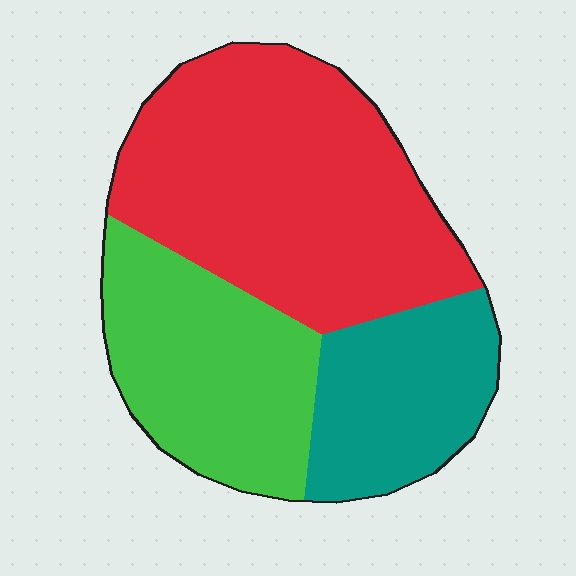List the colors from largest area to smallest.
From largest to smallest: red, green, teal.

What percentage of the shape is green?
Green covers roughly 30% of the shape.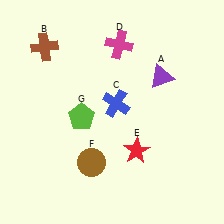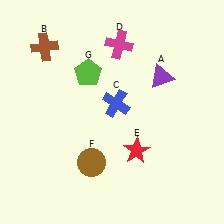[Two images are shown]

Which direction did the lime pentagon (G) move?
The lime pentagon (G) moved up.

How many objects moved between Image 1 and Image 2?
1 object moved between the two images.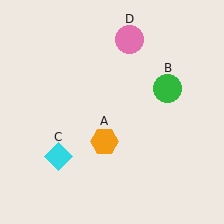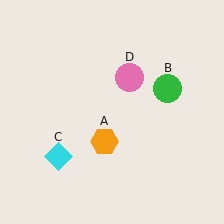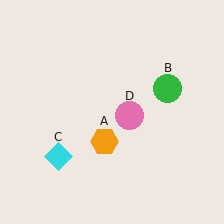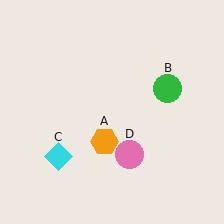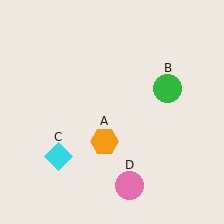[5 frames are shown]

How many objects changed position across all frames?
1 object changed position: pink circle (object D).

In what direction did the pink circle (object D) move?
The pink circle (object D) moved down.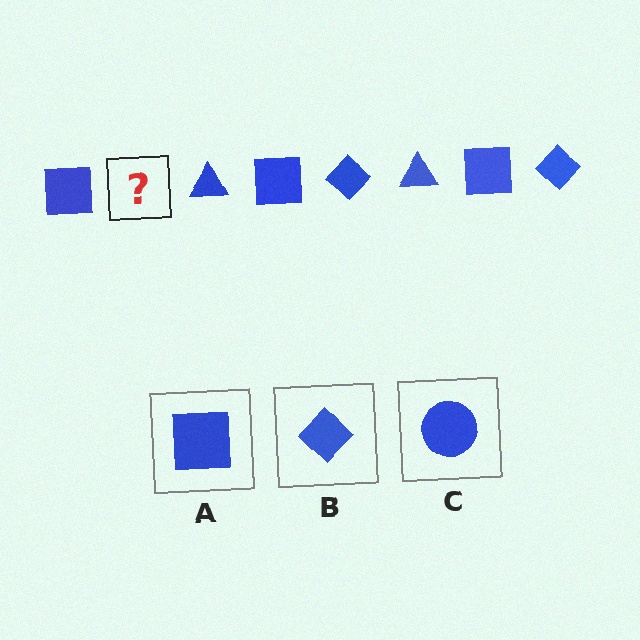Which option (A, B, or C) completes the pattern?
B.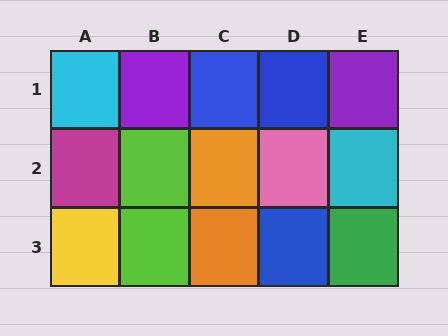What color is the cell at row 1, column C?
Blue.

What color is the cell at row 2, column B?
Lime.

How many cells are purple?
2 cells are purple.